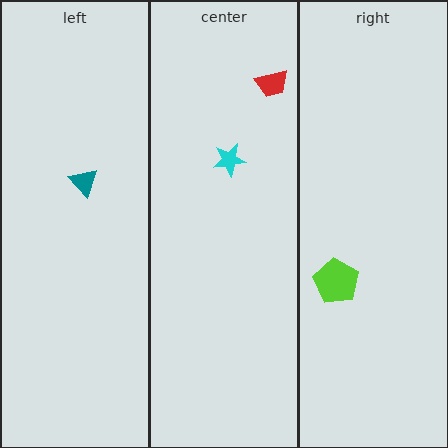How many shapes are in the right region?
1.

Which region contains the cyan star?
The center region.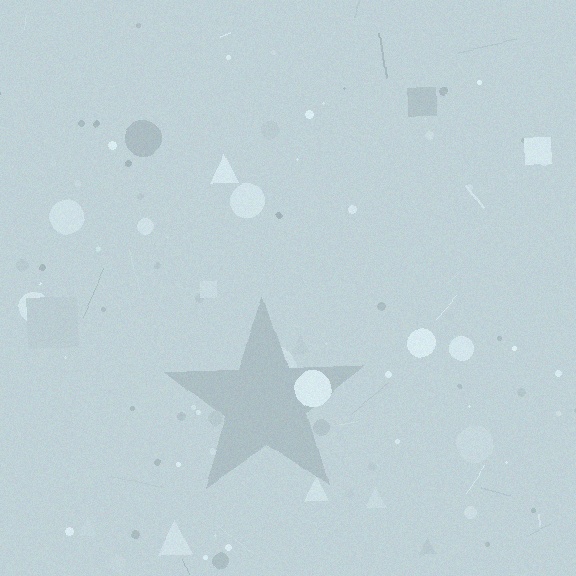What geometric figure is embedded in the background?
A star is embedded in the background.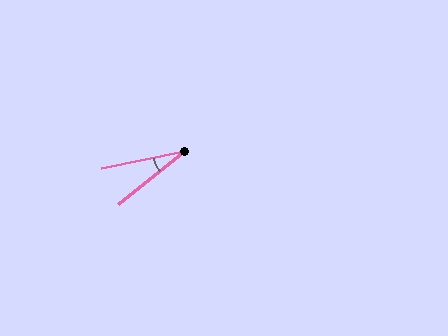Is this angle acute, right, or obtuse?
It is acute.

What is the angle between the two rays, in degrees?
Approximately 27 degrees.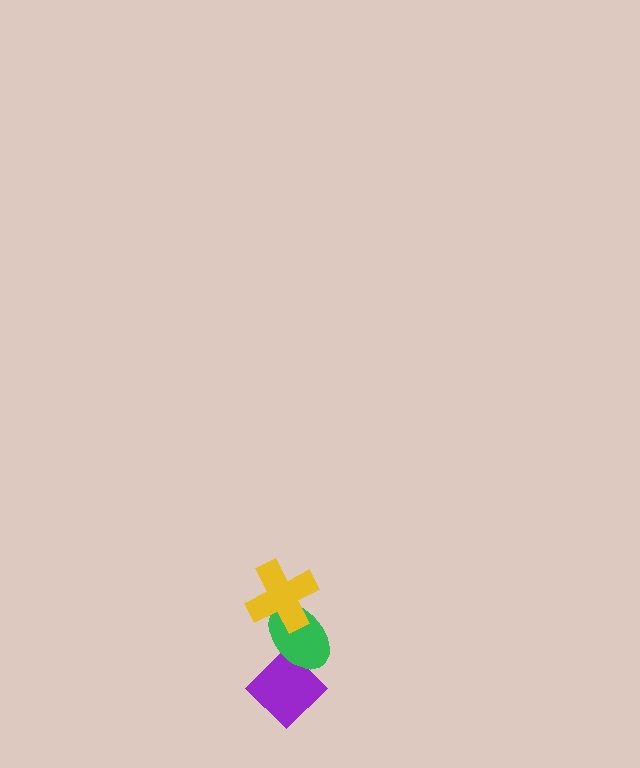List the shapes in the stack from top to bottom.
From top to bottom: the yellow cross, the green ellipse, the purple diamond.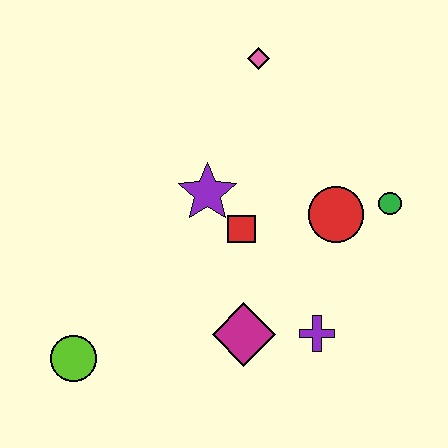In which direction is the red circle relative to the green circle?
The red circle is to the left of the green circle.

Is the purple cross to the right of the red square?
Yes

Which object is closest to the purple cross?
The magenta diamond is closest to the purple cross.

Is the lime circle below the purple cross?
Yes